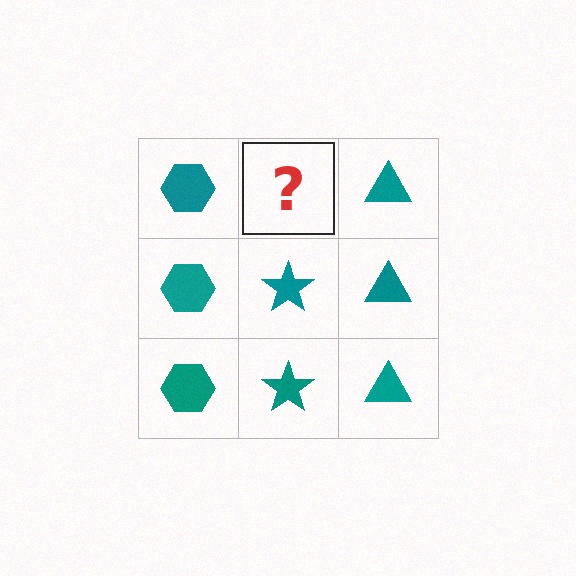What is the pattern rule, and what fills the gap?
The rule is that each column has a consistent shape. The gap should be filled with a teal star.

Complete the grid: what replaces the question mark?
The question mark should be replaced with a teal star.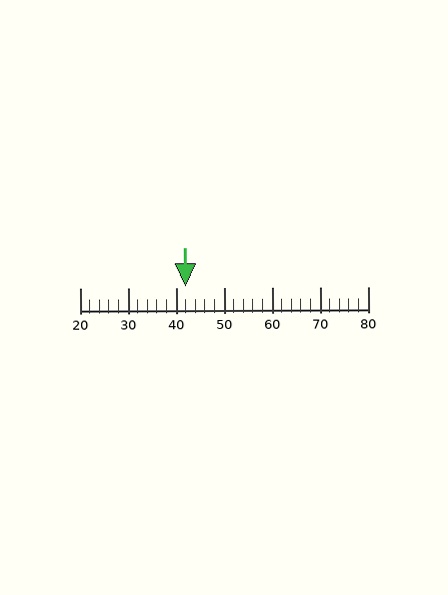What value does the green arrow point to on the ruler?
The green arrow points to approximately 42.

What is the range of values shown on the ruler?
The ruler shows values from 20 to 80.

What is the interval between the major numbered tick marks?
The major tick marks are spaced 10 units apart.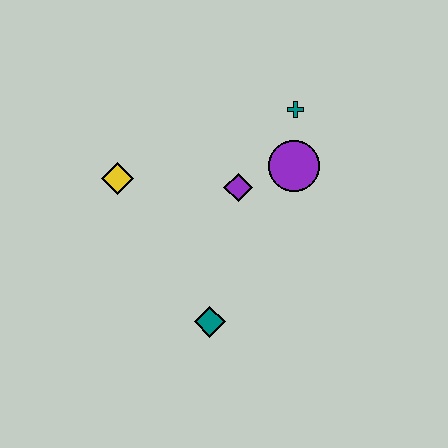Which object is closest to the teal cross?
The purple circle is closest to the teal cross.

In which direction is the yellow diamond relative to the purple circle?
The yellow diamond is to the left of the purple circle.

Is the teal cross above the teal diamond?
Yes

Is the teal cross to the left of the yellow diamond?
No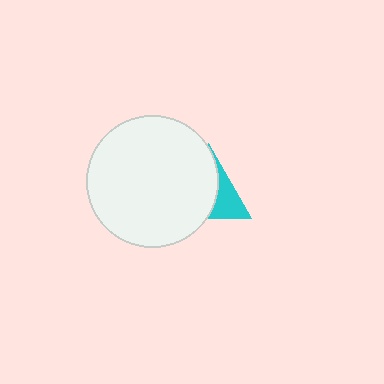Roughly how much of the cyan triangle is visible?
A small part of it is visible (roughly 35%).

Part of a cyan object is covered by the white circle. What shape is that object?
It is a triangle.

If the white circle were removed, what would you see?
You would see the complete cyan triangle.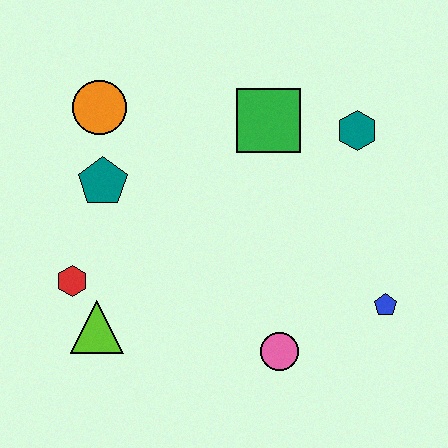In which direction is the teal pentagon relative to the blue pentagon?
The teal pentagon is to the left of the blue pentagon.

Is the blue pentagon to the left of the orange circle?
No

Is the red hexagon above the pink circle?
Yes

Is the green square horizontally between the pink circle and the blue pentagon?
No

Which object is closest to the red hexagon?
The lime triangle is closest to the red hexagon.